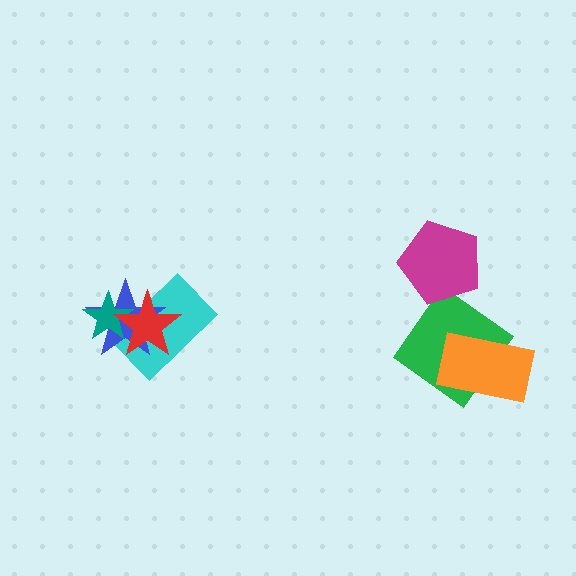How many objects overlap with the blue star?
3 objects overlap with the blue star.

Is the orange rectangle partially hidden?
No, no other shape covers it.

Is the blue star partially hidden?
Yes, it is partially covered by another shape.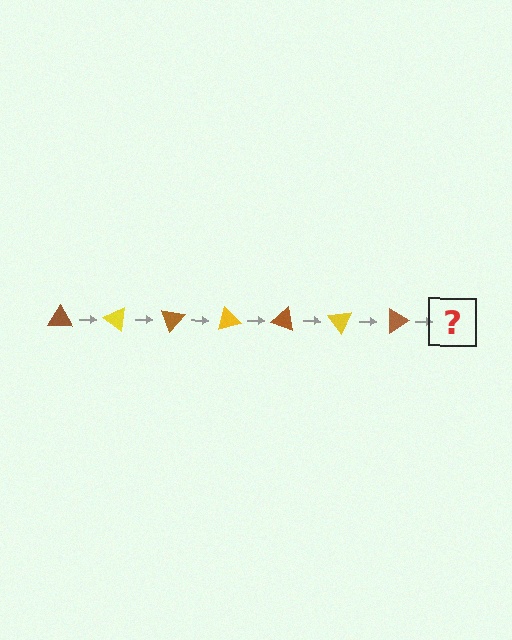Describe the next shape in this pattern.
It should be a yellow triangle, rotated 245 degrees from the start.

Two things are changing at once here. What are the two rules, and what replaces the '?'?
The two rules are that it rotates 35 degrees each step and the color cycles through brown and yellow. The '?' should be a yellow triangle, rotated 245 degrees from the start.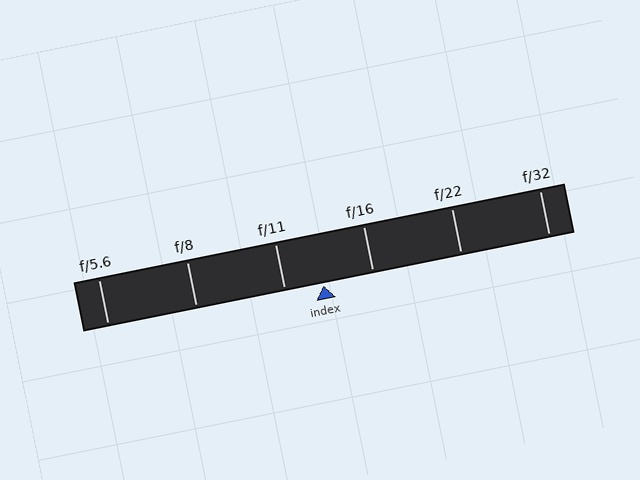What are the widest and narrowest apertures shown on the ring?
The widest aperture shown is f/5.6 and the narrowest is f/32.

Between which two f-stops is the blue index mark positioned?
The index mark is between f/11 and f/16.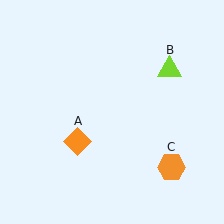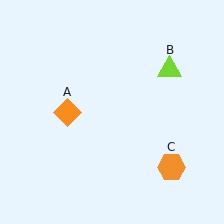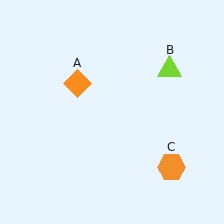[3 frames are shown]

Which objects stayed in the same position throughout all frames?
Lime triangle (object B) and orange hexagon (object C) remained stationary.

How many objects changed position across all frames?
1 object changed position: orange diamond (object A).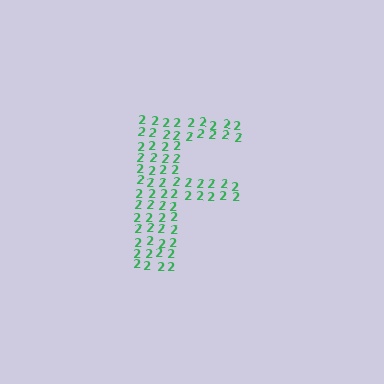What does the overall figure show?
The overall figure shows the letter F.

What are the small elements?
The small elements are digit 2's.